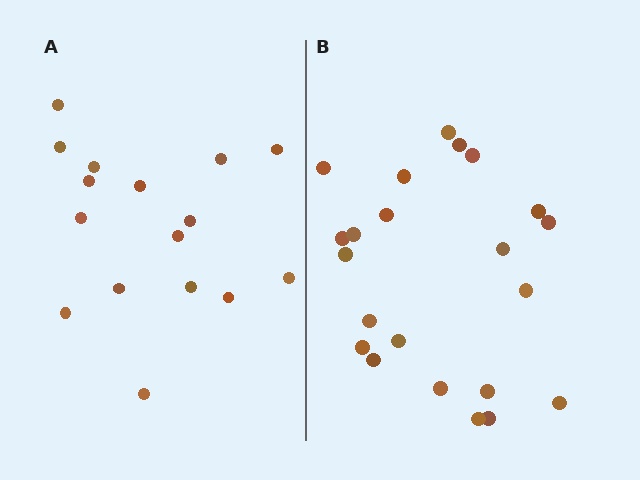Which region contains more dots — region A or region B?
Region B (the right region) has more dots.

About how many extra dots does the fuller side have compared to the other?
Region B has about 6 more dots than region A.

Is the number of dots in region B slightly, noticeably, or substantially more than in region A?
Region B has noticeably more, but not dramatically so. The ratio is roughly 1.4 to 1.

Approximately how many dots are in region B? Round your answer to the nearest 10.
About 20 dots. (The exact count is 22, which rounds to 20.)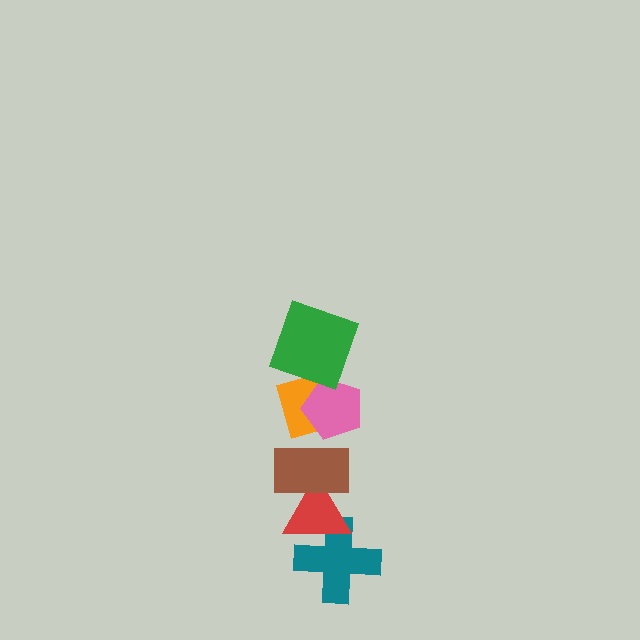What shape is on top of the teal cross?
The red triangle is on top of the teal cross.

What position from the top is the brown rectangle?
The brown rectangle is 4th from the top.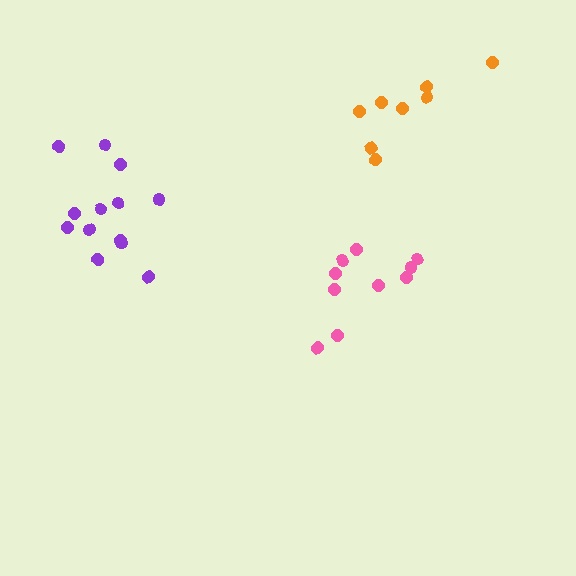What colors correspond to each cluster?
The clusters are colored: pink, purple, orange.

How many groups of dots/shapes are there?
There are 3 groups.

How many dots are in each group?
Group 1: 10 dots, Group 2: 13 dots, Group 3: 8 dots (31 total).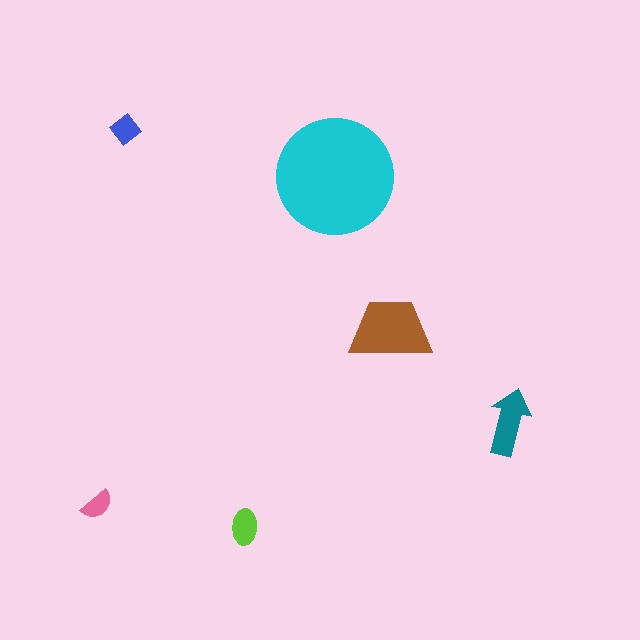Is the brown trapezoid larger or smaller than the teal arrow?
Larger.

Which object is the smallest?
The pink semicircle.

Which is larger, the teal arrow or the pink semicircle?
The teal arrow.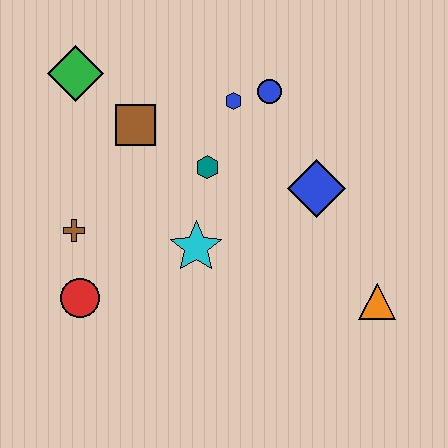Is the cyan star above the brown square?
No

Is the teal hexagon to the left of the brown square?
No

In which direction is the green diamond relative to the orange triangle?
The green diamond is to the left of the orange triangle.